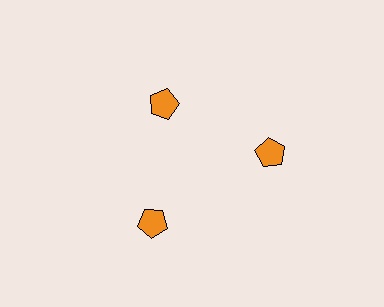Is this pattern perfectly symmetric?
No. The 3 orange pentagons are arranged in a ring, but one element near the 11 o'clock position is pulled inward toward the center, breaking the 3-fold rotational symmetry.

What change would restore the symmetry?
The symmetry would be restored by moving it outward, back onto the ring so that all 3 pentagons sit at equal angles and equal distance from the center.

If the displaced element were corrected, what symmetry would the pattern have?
It would have 3-fold rotational symmetry — the pattern would map onto itself every 120 degrees.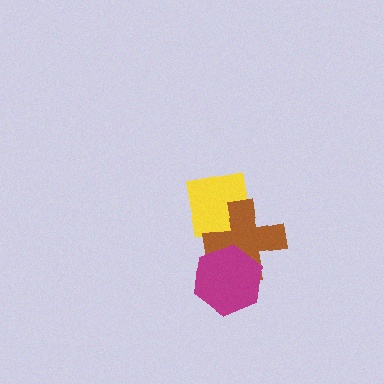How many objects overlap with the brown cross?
2 objects overlap with the brown cross.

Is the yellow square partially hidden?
Yes, it is partially covered by another shape.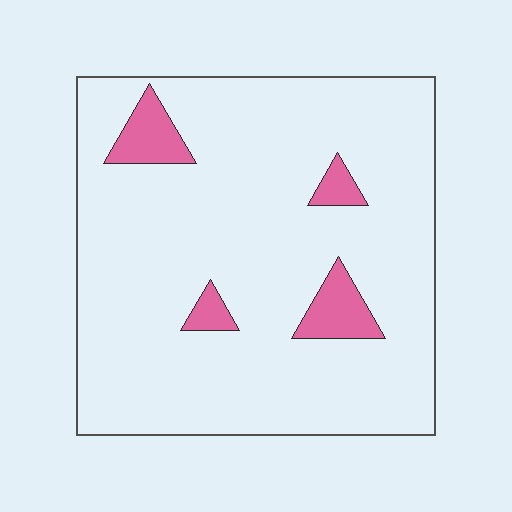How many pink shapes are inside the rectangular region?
4.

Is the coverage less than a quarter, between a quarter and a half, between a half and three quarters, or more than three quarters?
Less than a quarter.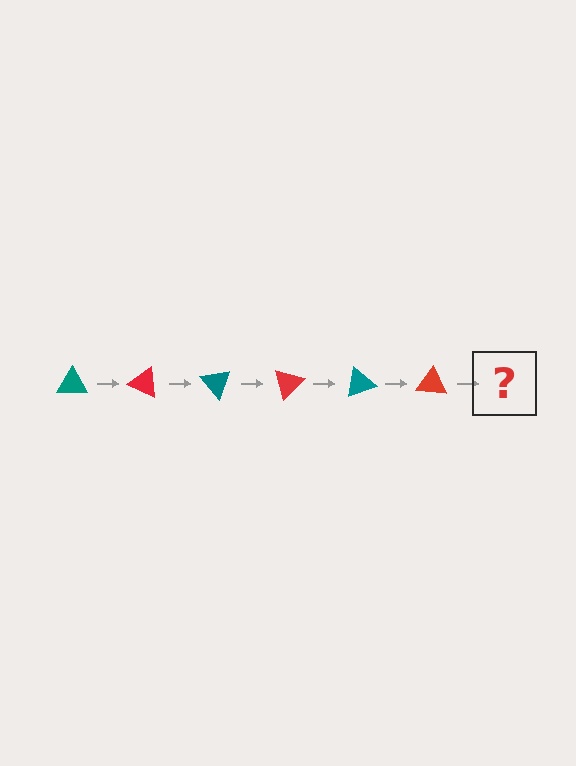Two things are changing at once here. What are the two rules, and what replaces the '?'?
The two rules are that it rotates 25 degrees each step and the color cycles through teal and red. The '?' should be a teal triangle, rotated 150 degrees from the start.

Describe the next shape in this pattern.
It should be a teal triangle, rotated 150 degrees from the start.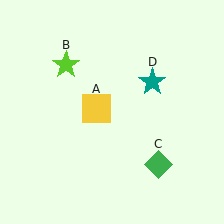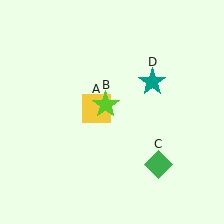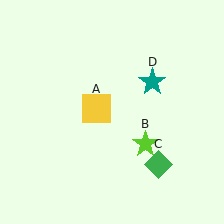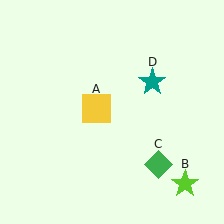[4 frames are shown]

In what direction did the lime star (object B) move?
The lime star (object B) moved down and to the right.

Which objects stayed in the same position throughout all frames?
Yellow square (object A) and green diamond (object C) and teal star (object D) remained stationary.